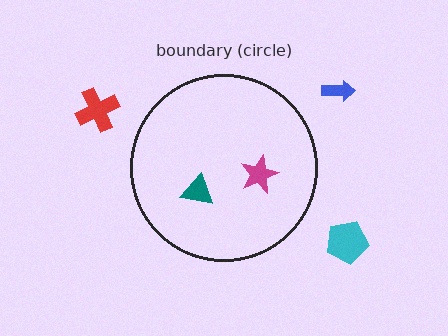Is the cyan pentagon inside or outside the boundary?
Outside.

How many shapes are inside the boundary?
2 inside, 3 outside.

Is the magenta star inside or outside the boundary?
Inside.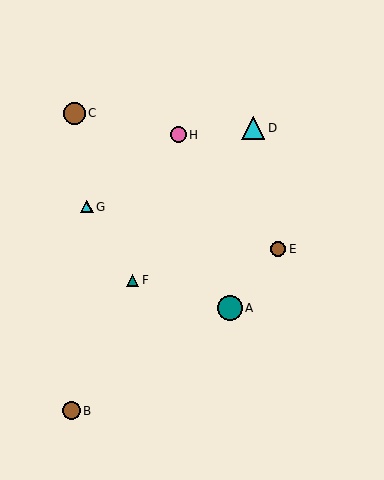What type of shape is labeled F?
Shape F is a teal triangle.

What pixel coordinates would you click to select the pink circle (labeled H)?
Click at (178, 135) to select the pink circle H.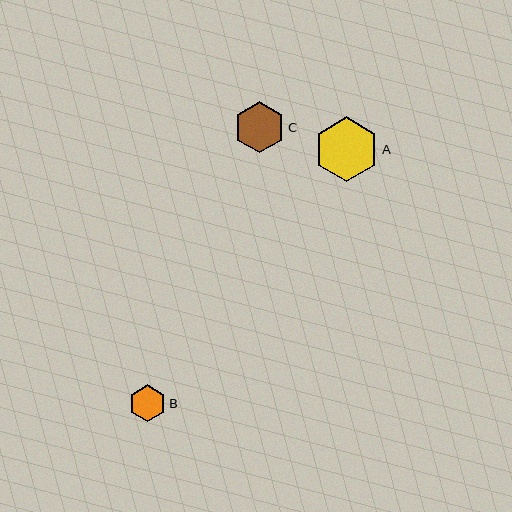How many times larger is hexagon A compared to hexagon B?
Hexagon A is approximately 1.7 times the size of hexagon B.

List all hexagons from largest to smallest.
From largest to smallest: A, C, B.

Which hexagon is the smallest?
Hexagon B is the smallest with a size of approximately 37 pixels.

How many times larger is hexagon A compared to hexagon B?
Hexagon A is approximately 1.7 times the size of hexagon B.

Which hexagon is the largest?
Hexagon A is the largest with a size of approximately 65 pixels.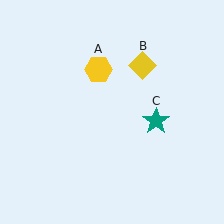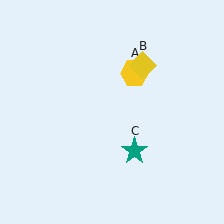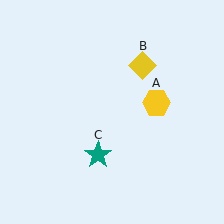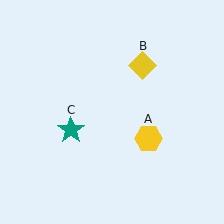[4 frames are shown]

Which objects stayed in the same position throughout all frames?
Yellow diamond (object B) remained stationary.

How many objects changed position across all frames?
2 objects changed position: yellow hexagon (object A), teal star (object C).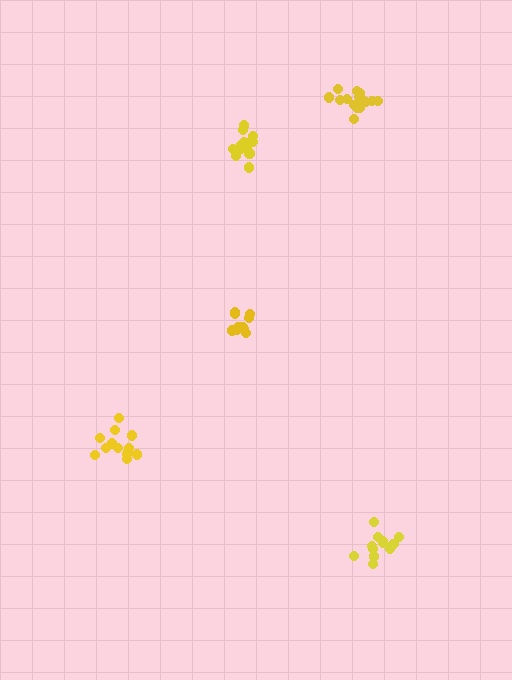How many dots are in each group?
Group 1: 13 dots, Group 2: 11 dots, Group 3: 16 dots, Group 4: 13 dots, Group 5: 12 dots (65 total).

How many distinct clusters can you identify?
There are 5 distinct clusters.